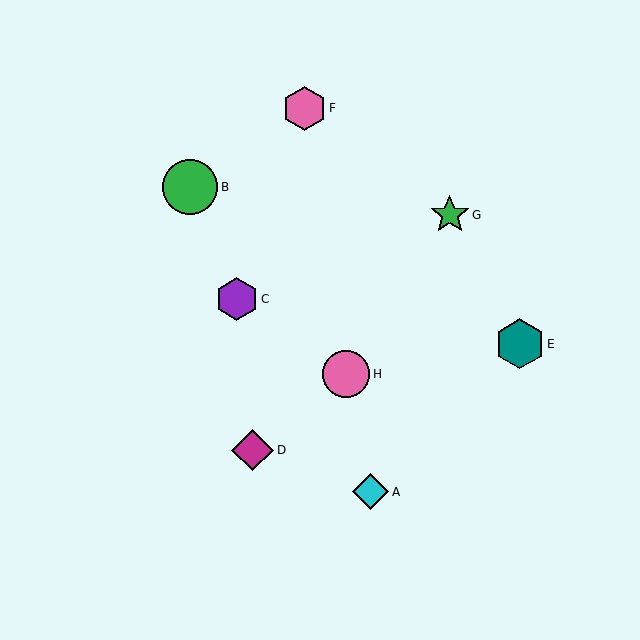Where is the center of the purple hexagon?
The center of the purple hexagon is at (237, 299).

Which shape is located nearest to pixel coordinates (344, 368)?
The pink circle (labeled H) at (346, 374) is nearest to that location.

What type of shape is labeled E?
Shape E is a teal hexagon.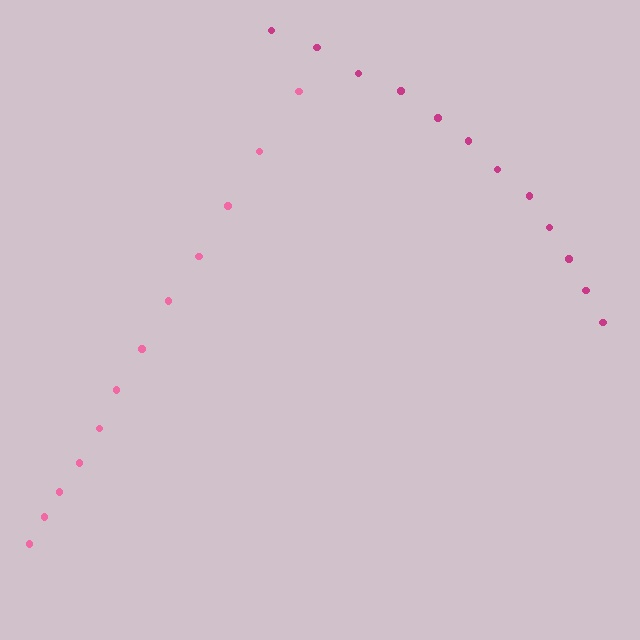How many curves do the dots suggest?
There are 2 distinct paths.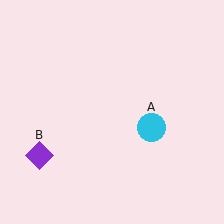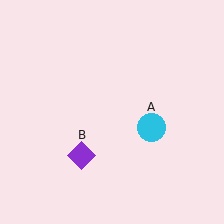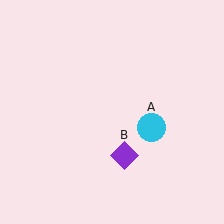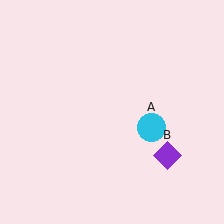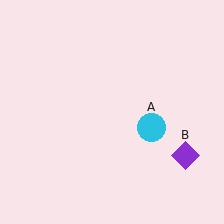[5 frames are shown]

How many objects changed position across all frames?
1 object changed position: purple diamond (object B).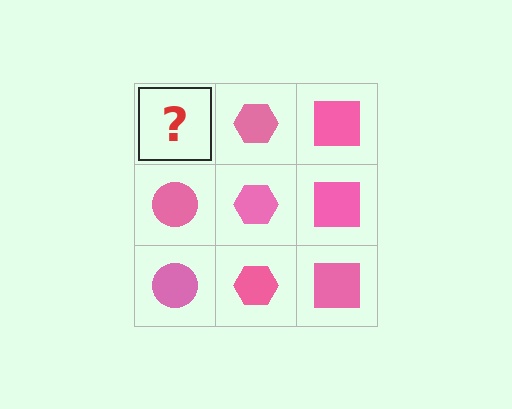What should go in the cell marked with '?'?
The missing cell should contain a pink circle.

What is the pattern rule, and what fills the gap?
The rule is that each column has a consistent shape. The gap should be filled with a pink circle.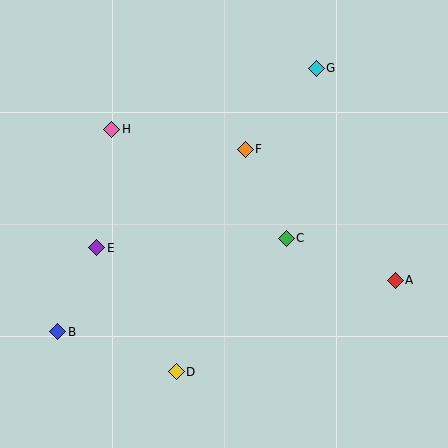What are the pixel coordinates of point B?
Point B is at (58, 332).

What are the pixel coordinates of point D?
Point D is at (176, 372).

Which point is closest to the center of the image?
Point C at (286, 238) is closest to the center.